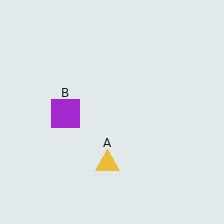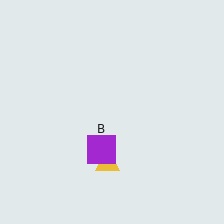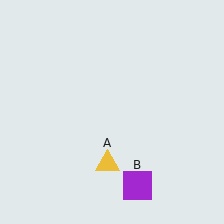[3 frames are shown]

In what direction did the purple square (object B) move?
The purple square (object B) moved down and to the right.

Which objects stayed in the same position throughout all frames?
Yellow triangle (object A) remained stationary.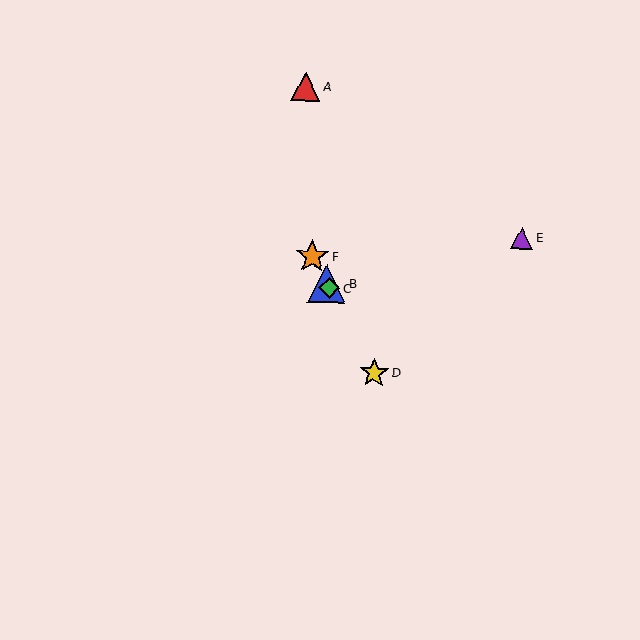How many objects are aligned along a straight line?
4 objects (B, C, D, F) are aligned along a straight line.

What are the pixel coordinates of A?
Object A is at (306, 87).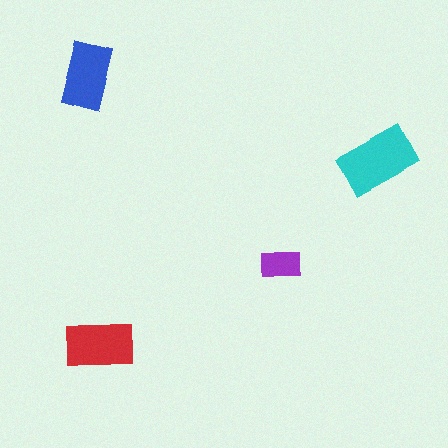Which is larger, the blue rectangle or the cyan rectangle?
The cyan one.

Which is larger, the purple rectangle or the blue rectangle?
The blue one.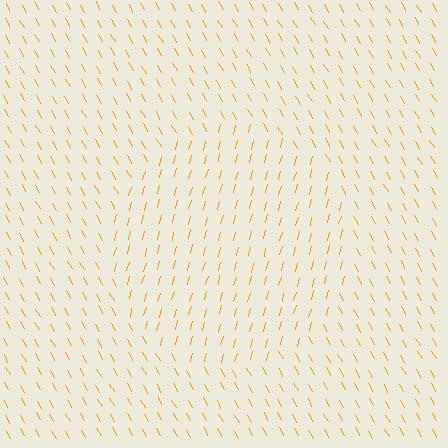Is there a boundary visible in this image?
Yes, there is a texture boundary formed by a change in line orientation.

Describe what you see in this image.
The image is filled with small orange line segments. A circle region in the image has lines oriented differently from the surrounding lines, creating a visible texture boundary.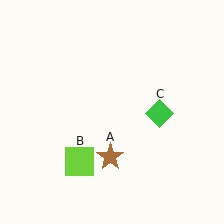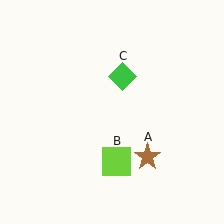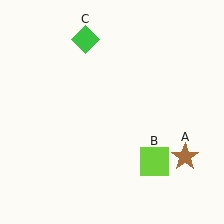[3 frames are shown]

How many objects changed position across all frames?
3 objects changed position: brown star (object A), lime square (object B), green diamond (object C).